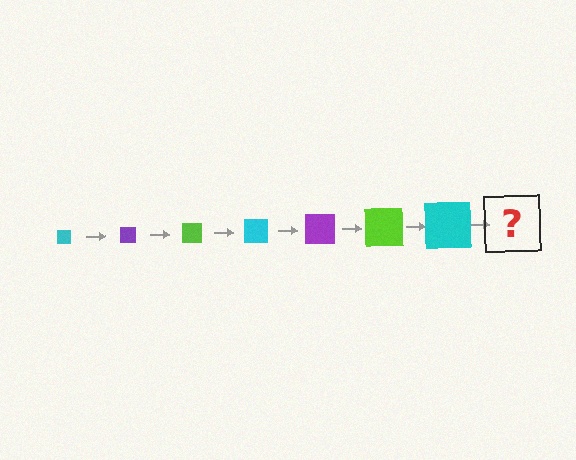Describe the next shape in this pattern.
It should be a purple square, larger than the previous one.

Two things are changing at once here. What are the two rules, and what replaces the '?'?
The two rules are that the square grows larger each step and the color cycles through cyan, purple, and lime. The '?' should be a purple square, larger than the previous one.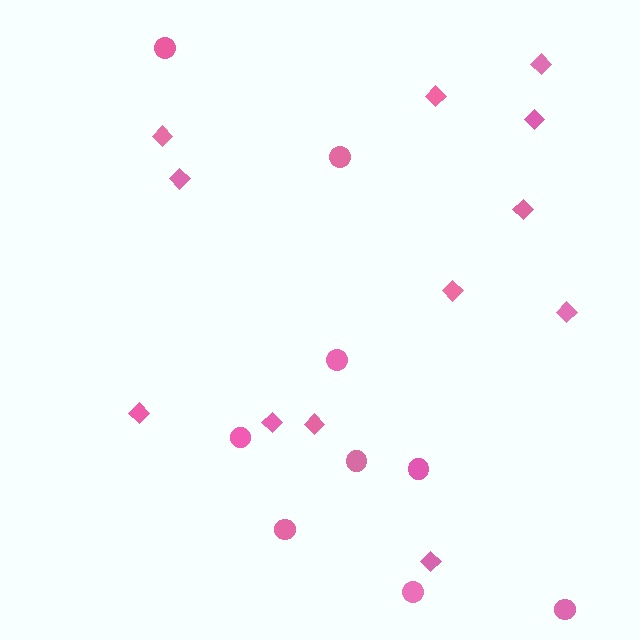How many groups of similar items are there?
There are 2 groups: one group of diamonds (12) and one group of circles (9).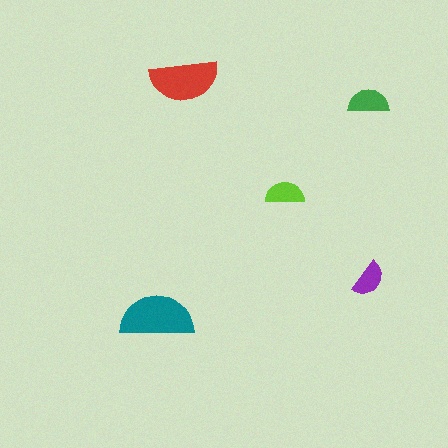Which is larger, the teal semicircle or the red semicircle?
The teal one.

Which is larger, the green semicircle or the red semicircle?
The red one.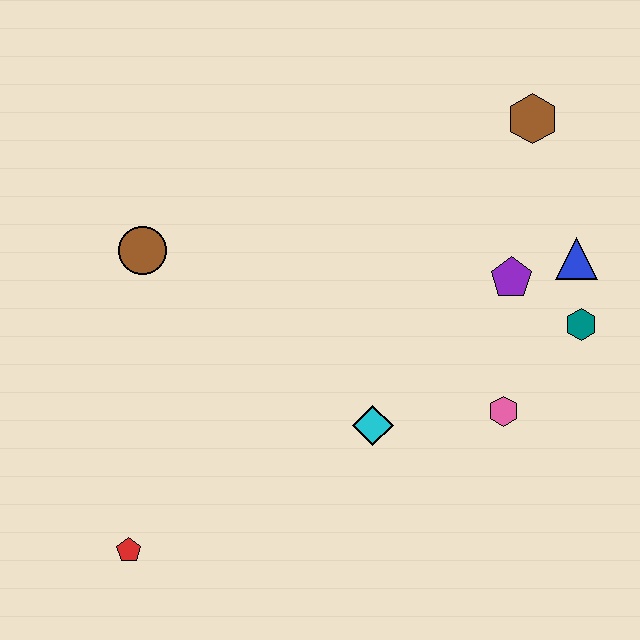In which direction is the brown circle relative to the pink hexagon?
The brown circle is to the left of the pink hexagon.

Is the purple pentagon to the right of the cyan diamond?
Yes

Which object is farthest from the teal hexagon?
The red pentagon is farthest from the teal hexagon.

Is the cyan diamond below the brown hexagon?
Yes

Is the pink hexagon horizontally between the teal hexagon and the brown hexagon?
No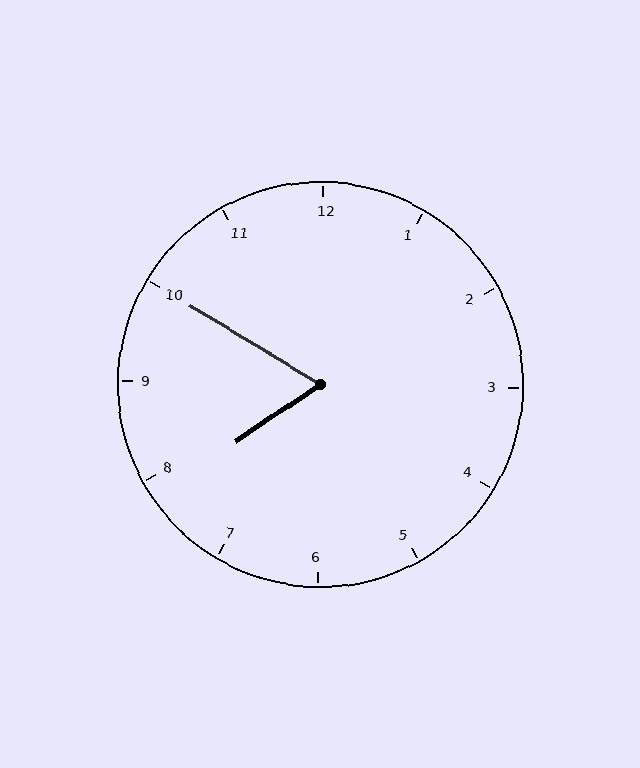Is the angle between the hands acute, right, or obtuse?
It is acute.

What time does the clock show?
7:50.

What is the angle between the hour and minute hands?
Approximately 65 degrees.